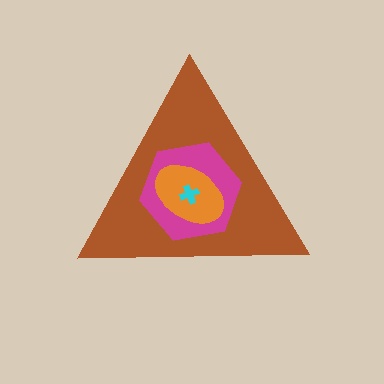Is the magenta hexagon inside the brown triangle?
Yes.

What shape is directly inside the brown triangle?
The magenta hexagon.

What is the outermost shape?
The brown triangle.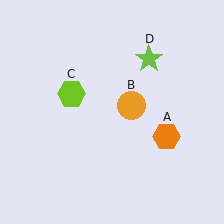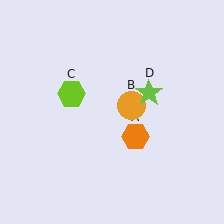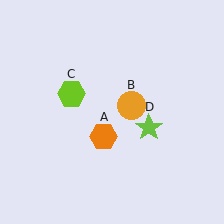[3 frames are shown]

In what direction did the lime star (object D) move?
The lime star (object D) moved down.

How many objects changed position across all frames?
2 objects changed position: orange hexagon (object A), lime star (object D).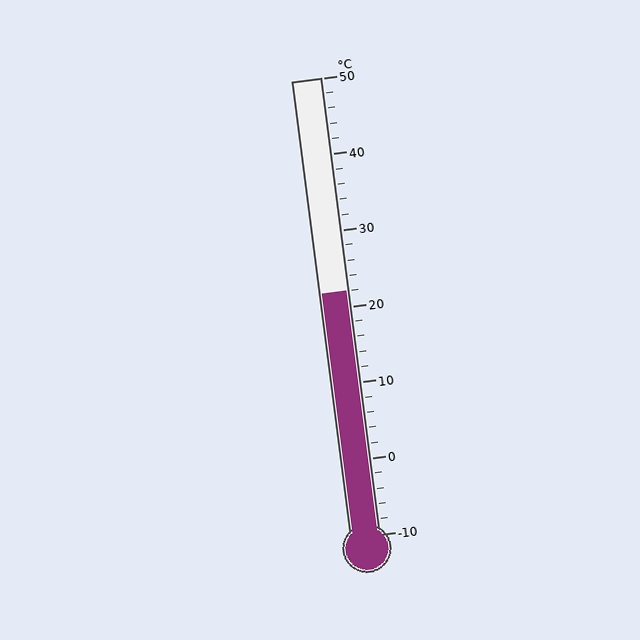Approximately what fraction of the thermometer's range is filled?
The thermometer is filled to approximately 55% of its range.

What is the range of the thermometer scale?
The thermometer scale ranges from -10°C to 50°C.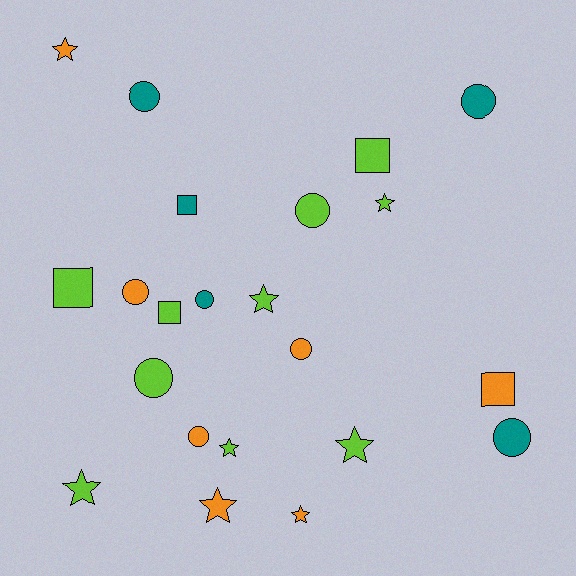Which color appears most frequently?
Lime, with 10 objects.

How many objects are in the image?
There are 22 objects.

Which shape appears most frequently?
Circle, with 9 objects.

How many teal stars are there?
There are no teal stars.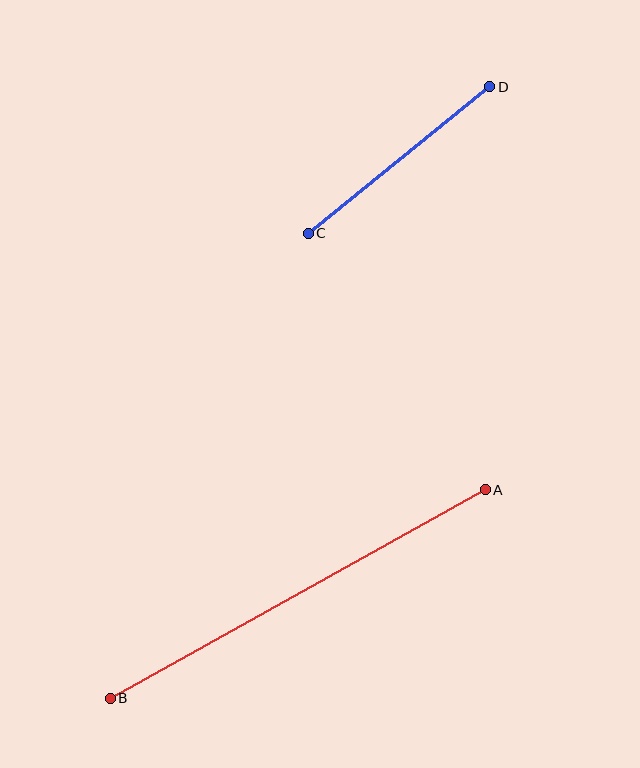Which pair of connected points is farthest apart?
Points A and B are farthest apart.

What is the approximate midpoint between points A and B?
The midpoint is at approximately (298, 594) pixels.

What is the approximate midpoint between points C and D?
The midpoint is at approximately (399, 160) pixels.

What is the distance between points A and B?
The distance is approximately 429 pixels.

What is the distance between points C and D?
The distance is approximately 233 pixels.